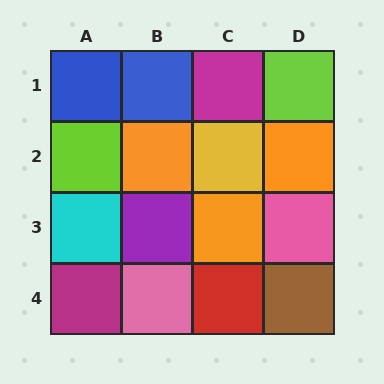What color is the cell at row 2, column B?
Orange.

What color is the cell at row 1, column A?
Blue.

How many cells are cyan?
1 cell is cyan.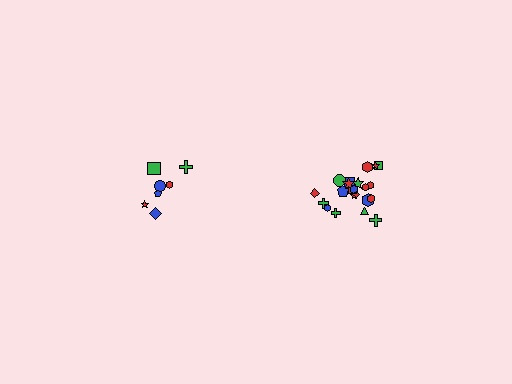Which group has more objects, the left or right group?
The right group.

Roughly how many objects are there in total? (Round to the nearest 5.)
Roughly 30 objects in total.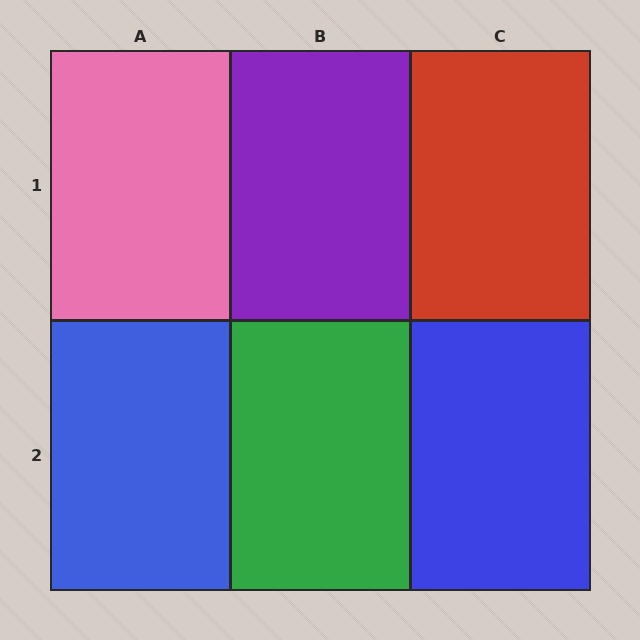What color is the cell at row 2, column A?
Blue.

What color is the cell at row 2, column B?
Green.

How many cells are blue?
2 cells are blue.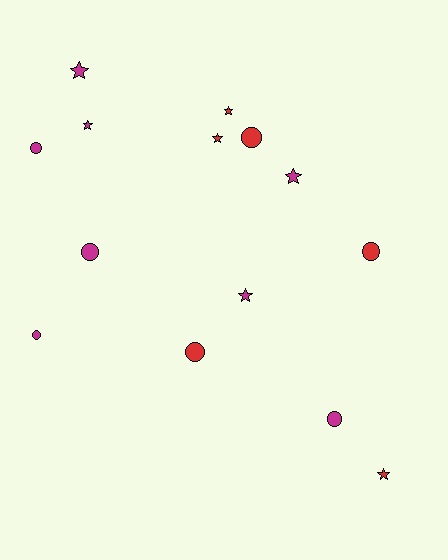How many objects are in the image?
There are 14 objects.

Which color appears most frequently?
Magenta, with 8 objects.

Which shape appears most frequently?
Star, with 7 objects.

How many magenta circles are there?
There are 4 magenta circles.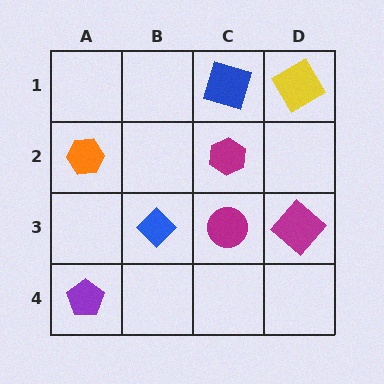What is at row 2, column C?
A magenta hexagon.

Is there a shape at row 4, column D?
No, that cell is empty.